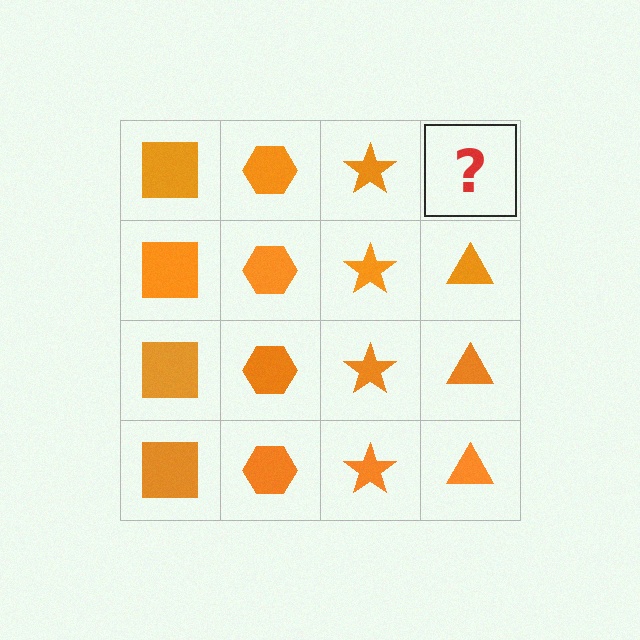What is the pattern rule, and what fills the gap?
The rule is that each column has a consistent shape. The gap should be filled with an orange triangle.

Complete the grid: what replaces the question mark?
The question mark should be replaced with an orange triangle.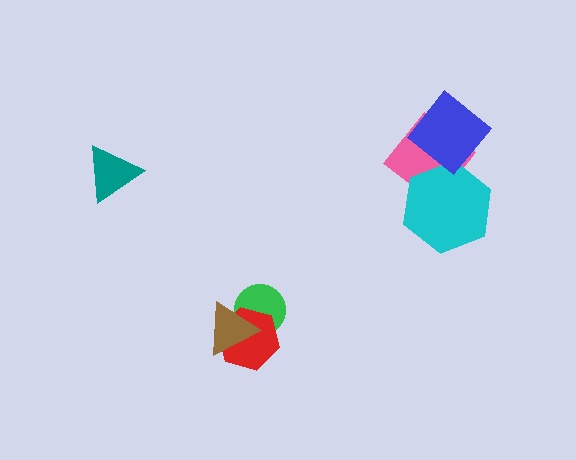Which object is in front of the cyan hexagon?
The blue diamond is in front of the cyan hexagon.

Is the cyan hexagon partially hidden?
Yes, it is partially covered by another shape.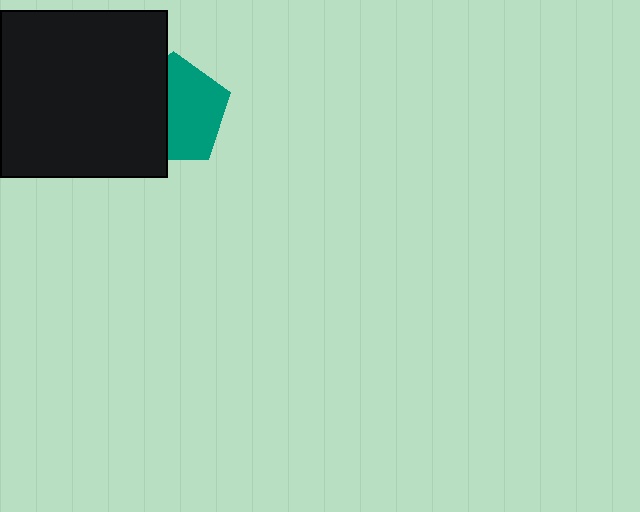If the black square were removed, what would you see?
You would see the complete teal pentagon.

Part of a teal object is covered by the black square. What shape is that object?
It is a pentagon.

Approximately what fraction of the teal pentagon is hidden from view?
Roughly 43% of the teal pentagon is hidden behind the black square.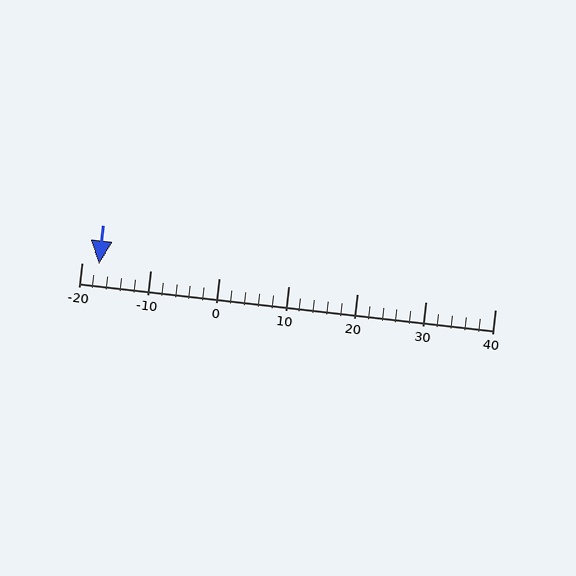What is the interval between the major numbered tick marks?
The major tick marks are spaced 10 units apart.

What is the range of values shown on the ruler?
The ruler shows values from -20 to 40.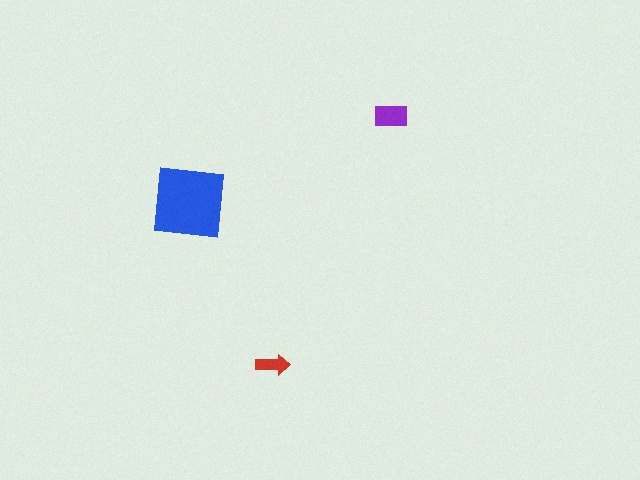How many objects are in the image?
There are 3 objects in the image.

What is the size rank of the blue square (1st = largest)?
1st.